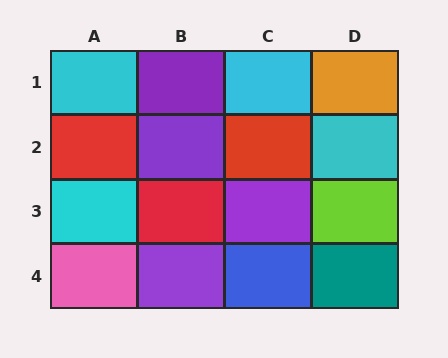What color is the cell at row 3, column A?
Cyan.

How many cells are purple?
4 cells are purple.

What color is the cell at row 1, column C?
Cyan.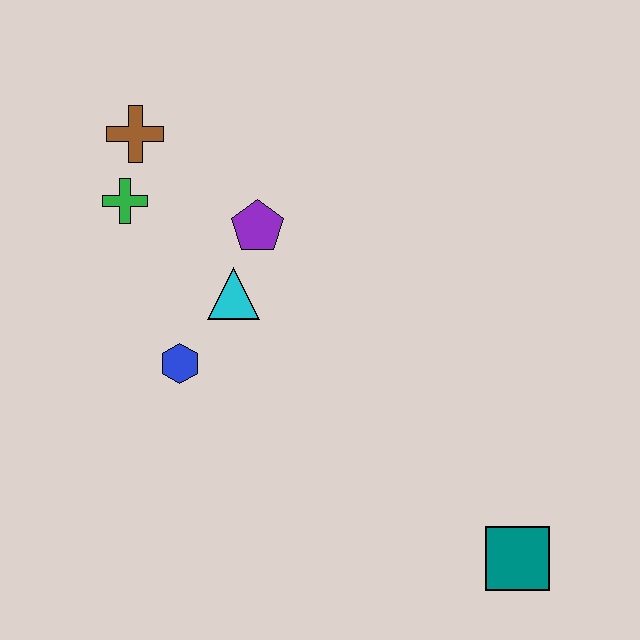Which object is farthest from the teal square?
The brown cross is farthest from the teal square.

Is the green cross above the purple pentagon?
Yes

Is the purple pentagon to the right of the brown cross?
Yes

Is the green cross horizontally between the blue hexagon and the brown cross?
No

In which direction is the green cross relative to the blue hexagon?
The green cross is above the blue hexagon.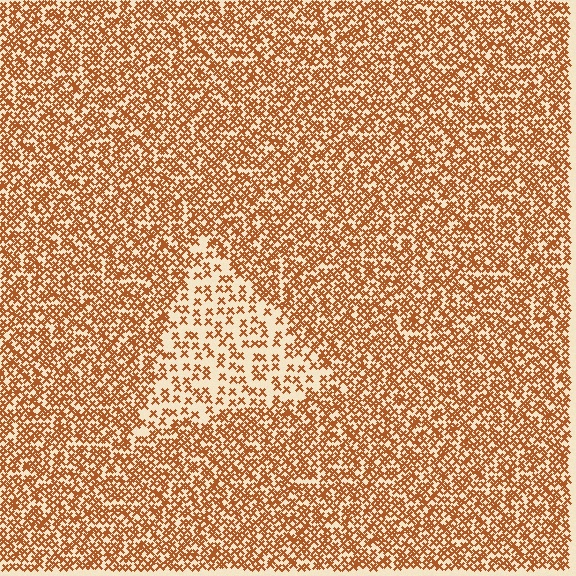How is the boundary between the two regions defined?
The boundary is defined by a change in element density (approximately 2.3x ratio). All elements are the same color, size, and shape.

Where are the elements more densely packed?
The elements are more densely packed outside the triangle boundary.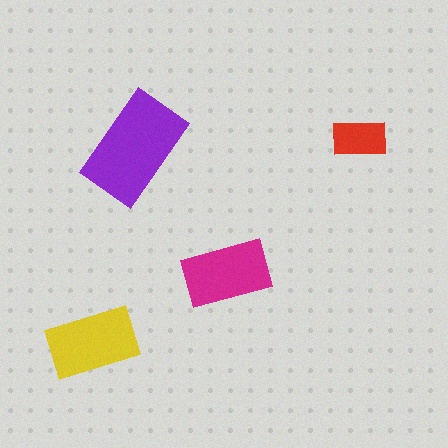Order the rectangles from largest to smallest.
the purple one, the yellow one, the magenta one, the red one.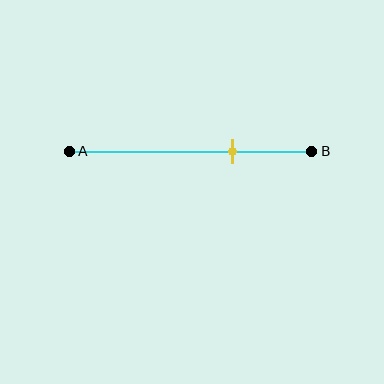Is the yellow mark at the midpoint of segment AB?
No, the mark is at about 65% from A, not at the 50% midpoint.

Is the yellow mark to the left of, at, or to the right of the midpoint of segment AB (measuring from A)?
The yellow mark is to the right of the midpoint of segment AB.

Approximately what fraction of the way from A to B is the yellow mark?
The yellow mark is approximately 65% of the way from A to B.